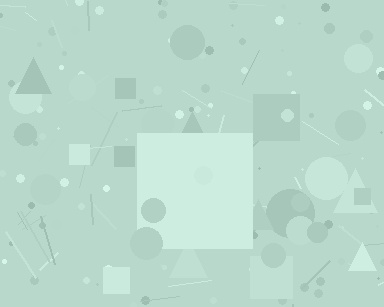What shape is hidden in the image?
A square is hidden in the image.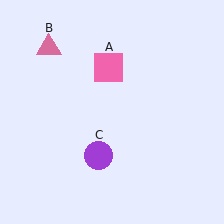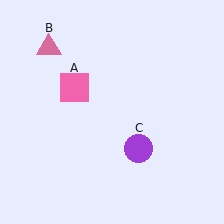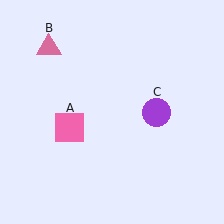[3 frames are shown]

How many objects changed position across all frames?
2 objects changed position: pink square (object A), purple circle (object C).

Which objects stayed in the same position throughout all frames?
Pink triangle (object B) remained stationary.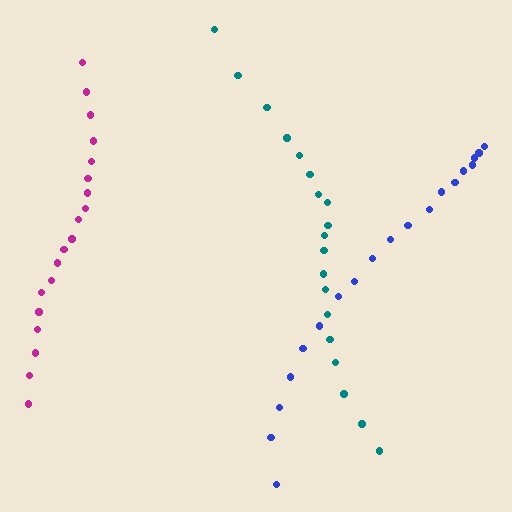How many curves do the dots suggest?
There are 3 distinct paths.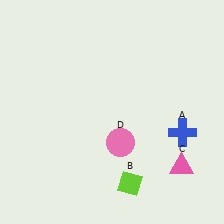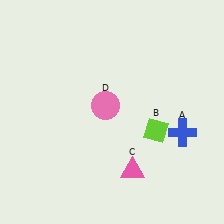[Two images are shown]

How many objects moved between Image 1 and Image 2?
3 objects moved between the two images.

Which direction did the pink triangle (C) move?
The pink triangle (C) moved left.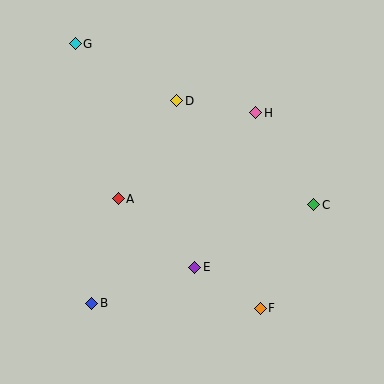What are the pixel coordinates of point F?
Point F is at (260, 308).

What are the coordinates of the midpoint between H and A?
The midpoint between H and A is at (187, 156).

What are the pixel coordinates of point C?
Point C is at (314, 205).